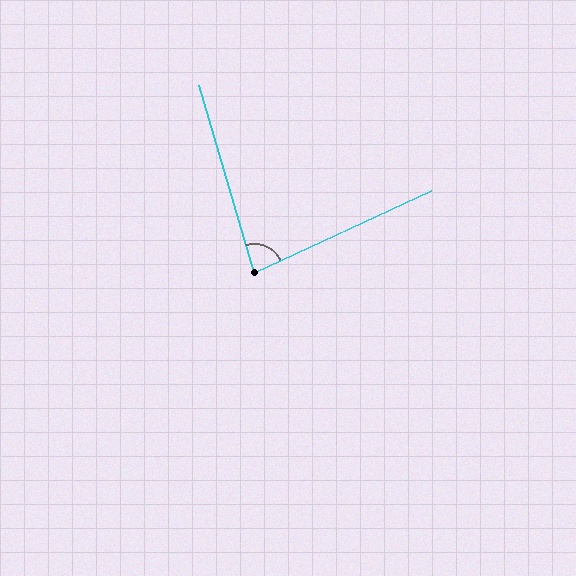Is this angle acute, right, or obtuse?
It is acute.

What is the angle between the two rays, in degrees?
Approximately 82 degrees.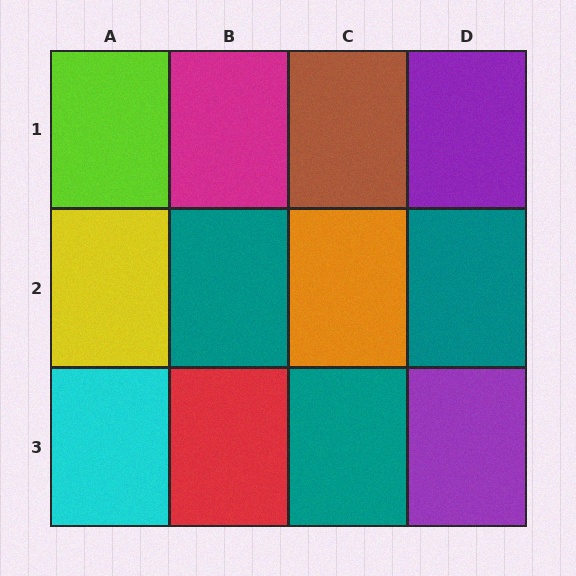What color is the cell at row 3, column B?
Red.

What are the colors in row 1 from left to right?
Lime, magenta, brown, purple.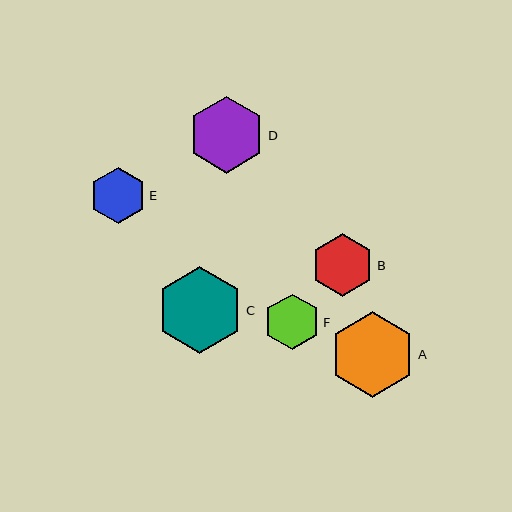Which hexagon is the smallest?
Hexagon F is the smallest with a size of approximately 56 pixels.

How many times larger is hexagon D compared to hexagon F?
Hexagon D is approximately 1.4 times the size of hexagon F.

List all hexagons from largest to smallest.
From largest to smallest: C, A, D, B, E, F.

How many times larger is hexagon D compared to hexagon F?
Hexagon D is approximately 1.4 times the size of hexagon F.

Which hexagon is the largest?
Hexagon C is the largest with a size of approximately 86 pixels.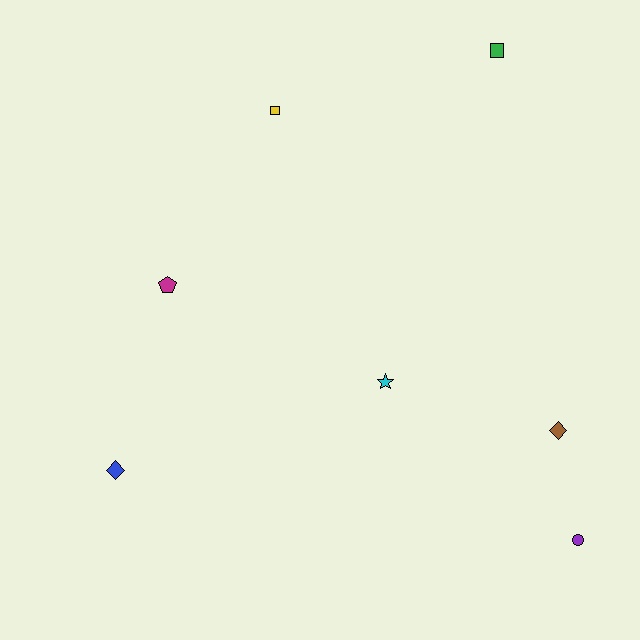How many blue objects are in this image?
There is 1 blue object.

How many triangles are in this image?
There are no triangles.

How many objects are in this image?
There are 7 objects.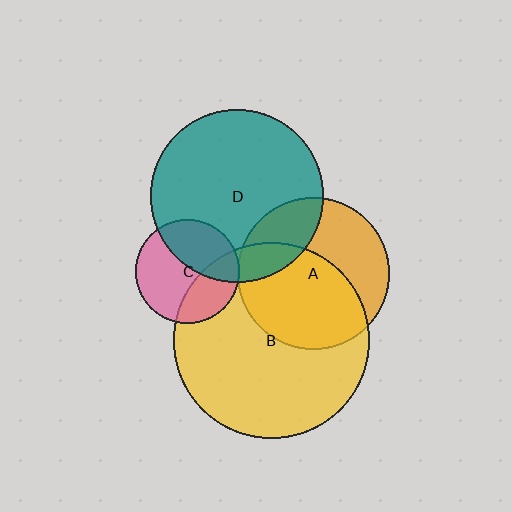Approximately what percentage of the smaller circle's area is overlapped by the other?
Approximately 55%.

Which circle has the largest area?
Circle B (yellow).